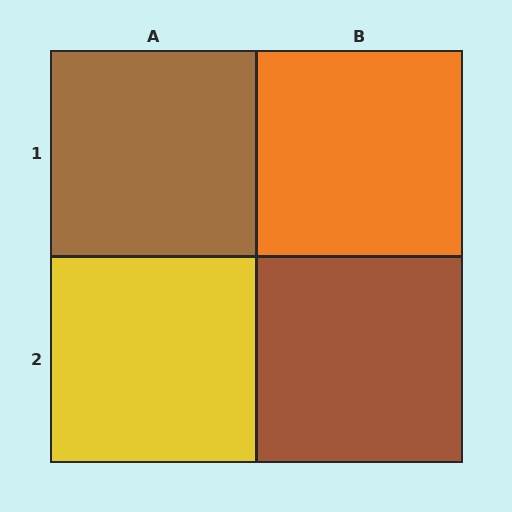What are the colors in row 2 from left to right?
Yellow, brown.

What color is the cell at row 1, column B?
Orange.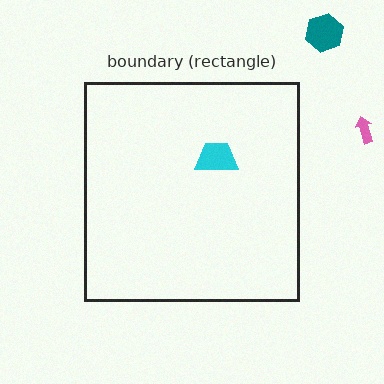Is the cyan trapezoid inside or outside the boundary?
Inside.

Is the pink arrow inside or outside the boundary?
Outside.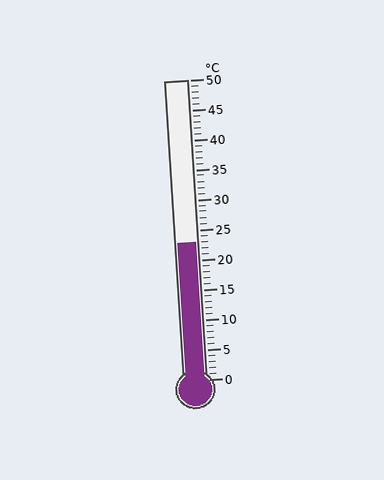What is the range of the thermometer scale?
The thermometer scale ranges from 0°C to 50°C.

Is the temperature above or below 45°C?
The temperature is below 45°C.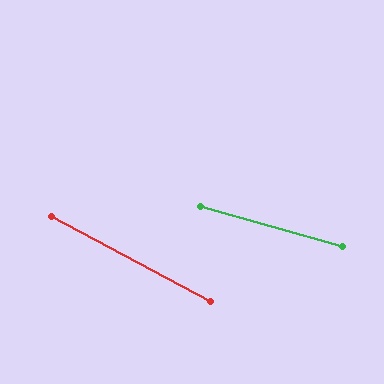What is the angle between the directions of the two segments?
Approximately 12 degrees.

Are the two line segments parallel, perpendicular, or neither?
Neither parallel nor perpendicular — they differ by about 12°.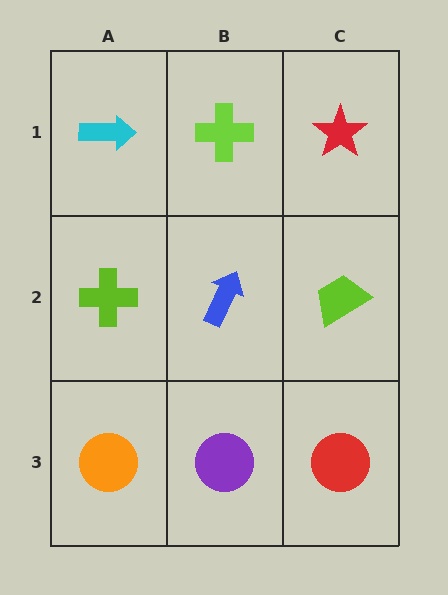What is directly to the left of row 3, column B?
An orange circle.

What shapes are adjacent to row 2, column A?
A cyan arrow (row 1, column A), an orange circle (row 3, column A), a blue arrow (row 2, column B).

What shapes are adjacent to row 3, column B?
A blue arrow (row 2, column B), an orange circle (row 3, column A), a red circle (row 3, column C).